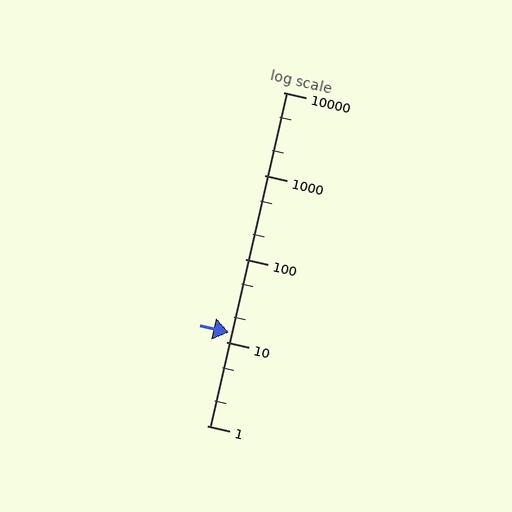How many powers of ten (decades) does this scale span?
The scale spans 4 decades, from 1 to 10000.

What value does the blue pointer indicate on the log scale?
The pointer indicates approximately 13.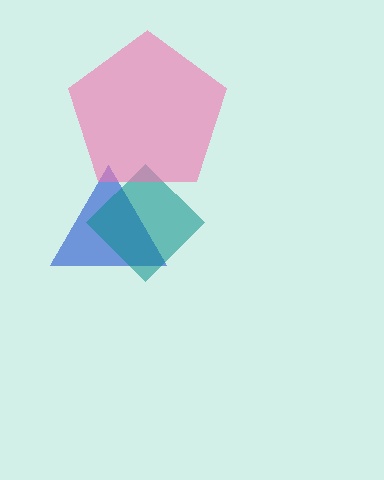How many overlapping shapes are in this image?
There are 3 overlapping shapes in the image.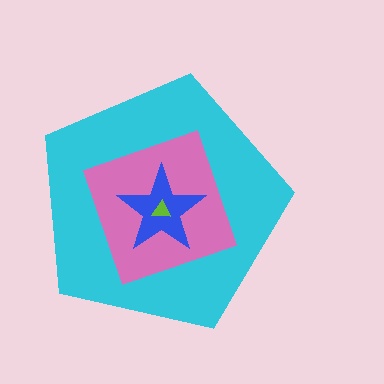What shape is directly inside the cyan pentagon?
The pink square.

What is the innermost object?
The lime triangle.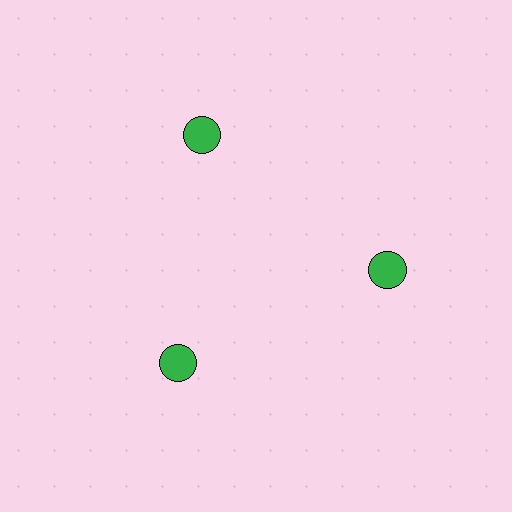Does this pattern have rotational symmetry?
Yes, this pattern has 3-fold rotational symmetry. It looks the same after rotating 120 degrees around the center.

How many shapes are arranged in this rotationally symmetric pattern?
There are 3 shapes, arranged in 3 groups of 1.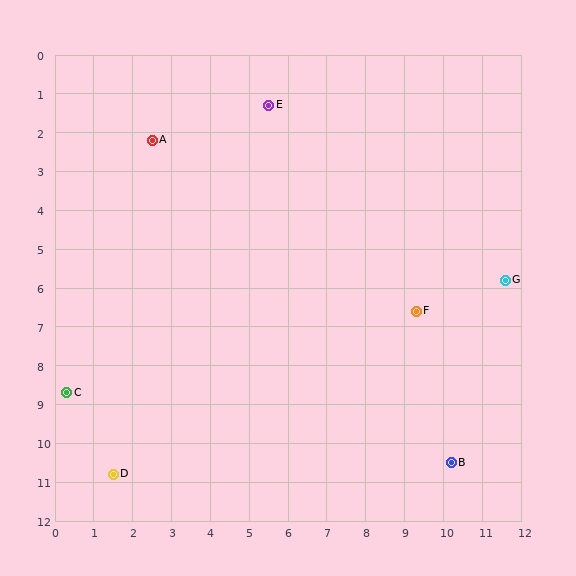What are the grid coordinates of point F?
Point F is at approximately (9.3, 6.6).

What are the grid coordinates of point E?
Point E is at approximately (5.5, 1.3).